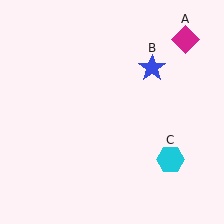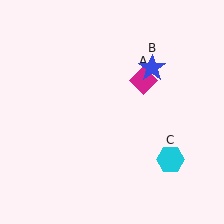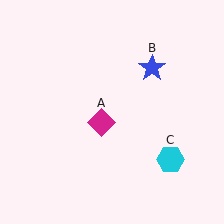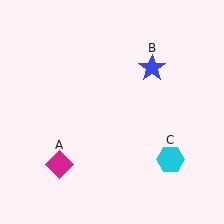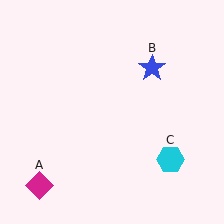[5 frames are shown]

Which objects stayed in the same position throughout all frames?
Blue star (object B) and cyan hexagon (object C) remained stationary.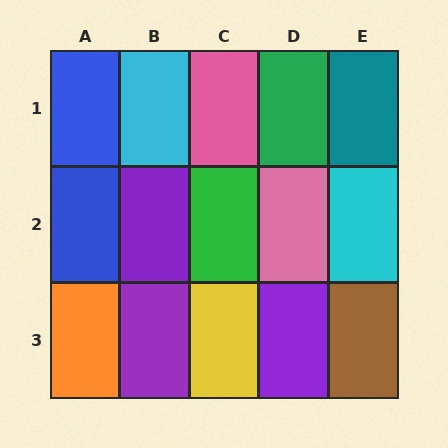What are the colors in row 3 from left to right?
Orange, purple, yellow, purple, brown.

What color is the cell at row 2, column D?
Pink.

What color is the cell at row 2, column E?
Cyan.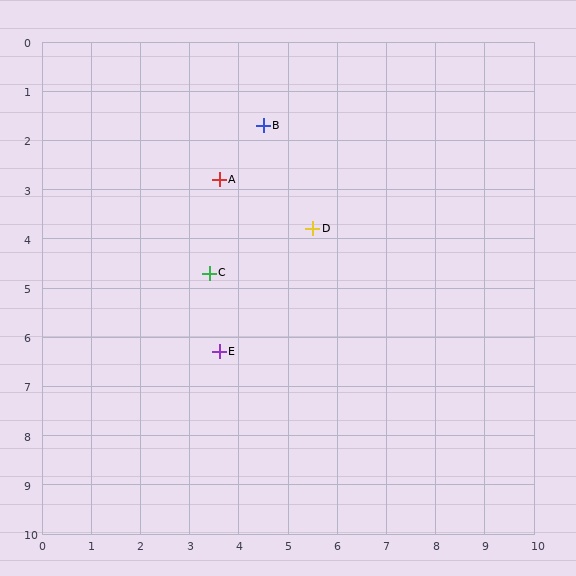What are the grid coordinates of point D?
Point D is at approximately (5.5, 3.8).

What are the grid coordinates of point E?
Point E is at approximately (3.6, 6.3).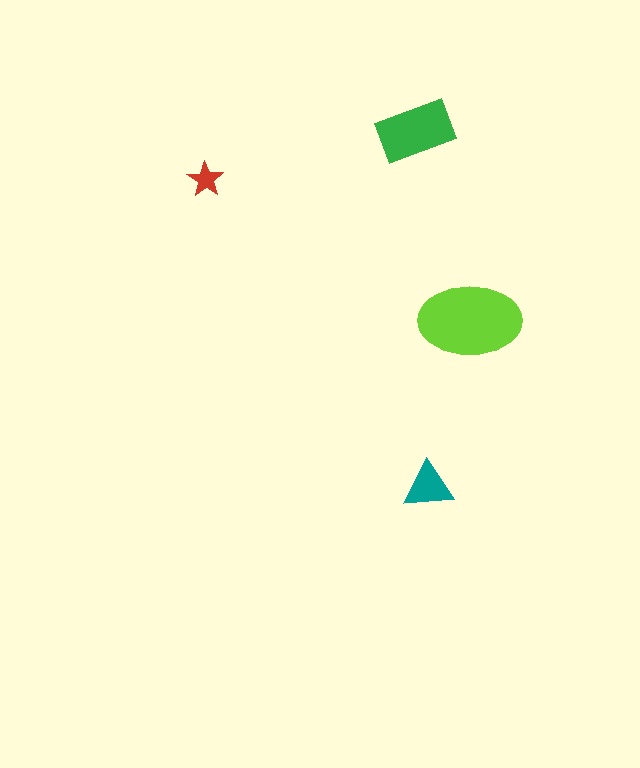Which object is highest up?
The green rectangle is topmost.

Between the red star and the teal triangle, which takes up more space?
The teal triangle.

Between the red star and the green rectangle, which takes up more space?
The green rectangle.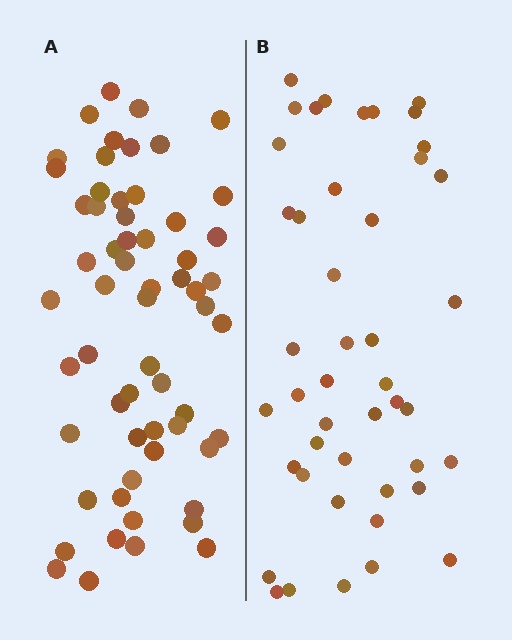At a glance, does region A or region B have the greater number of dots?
Region A (the left region) has more dots.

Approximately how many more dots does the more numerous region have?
Region A has approximately 15 more dots than region B.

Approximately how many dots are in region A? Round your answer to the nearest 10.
About 60 dots.